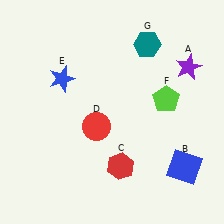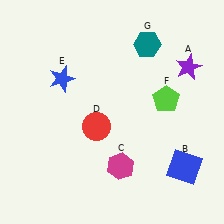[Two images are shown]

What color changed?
The hexagon (C) changed from red in Image 1 to magenta in Image 2.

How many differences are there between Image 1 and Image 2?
There is 1 difference between the two images.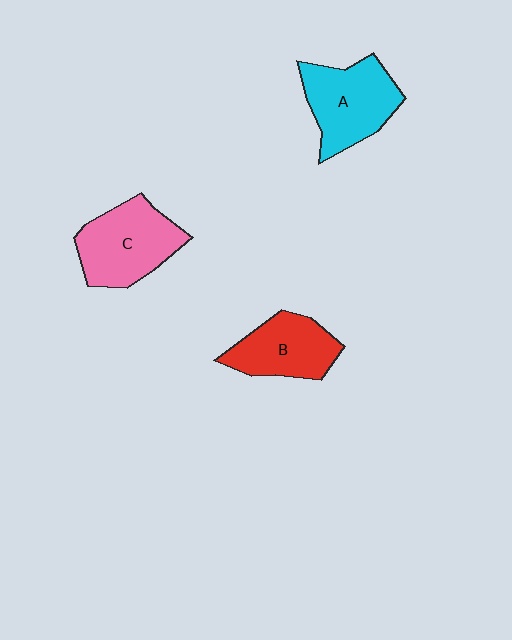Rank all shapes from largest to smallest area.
From largest to smallest: C (pink), A (cyan), B (red).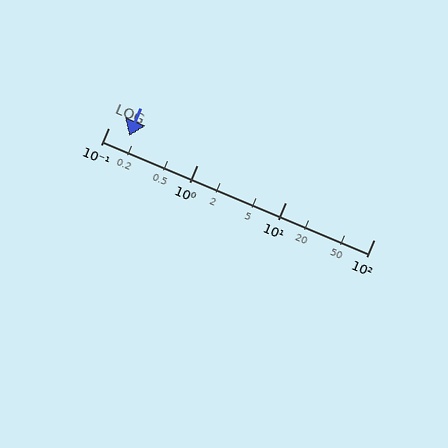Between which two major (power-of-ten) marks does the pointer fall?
The pointer is between 0.1 and 1.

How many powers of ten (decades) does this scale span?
The scale spans 3 decades, from 0.1 to 100.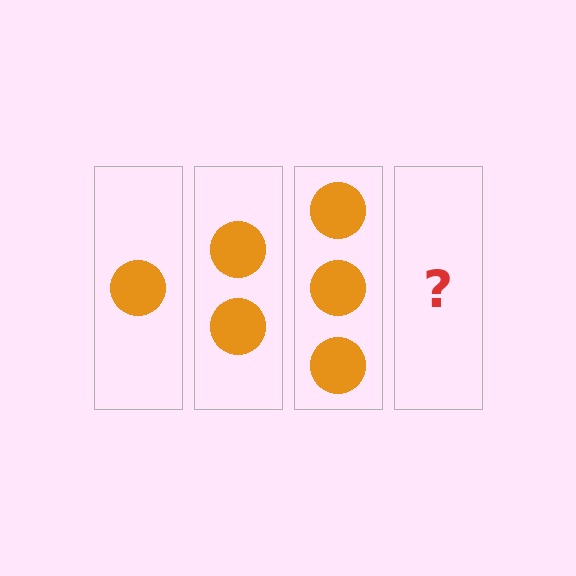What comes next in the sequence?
The next element should be 4 circles.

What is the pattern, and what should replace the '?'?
The pattern is that each step adds one more circle. The '?' should be 4 circles.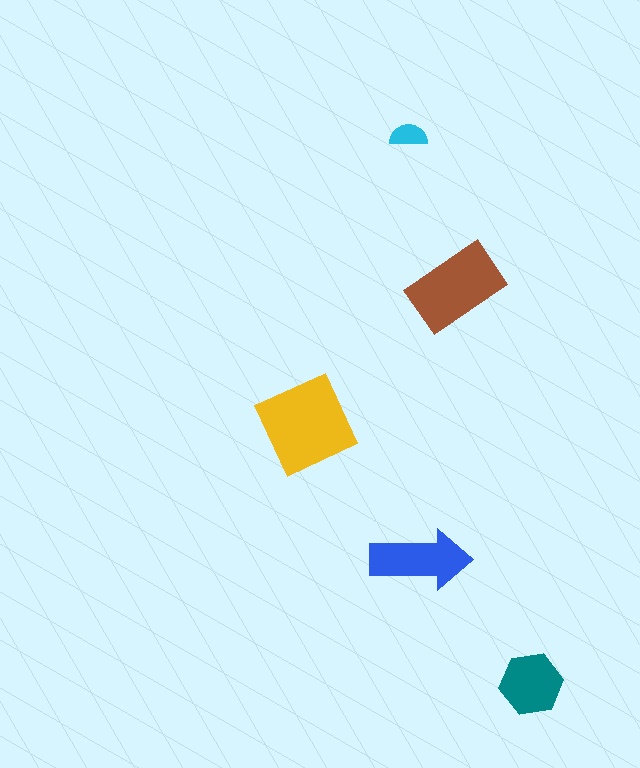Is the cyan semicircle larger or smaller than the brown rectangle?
Smaller.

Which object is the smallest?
The cyan semicircle.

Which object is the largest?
The yellow diamond.